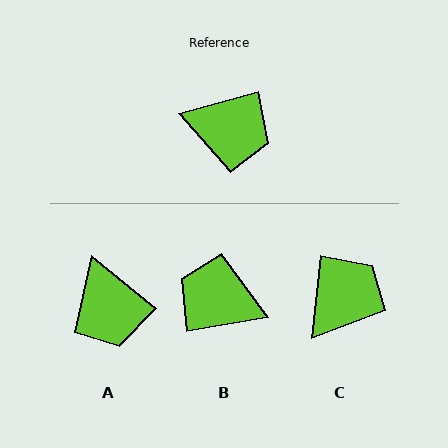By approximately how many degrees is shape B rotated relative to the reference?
Approximately 174 degrees counter-clockwise.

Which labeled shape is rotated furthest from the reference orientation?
B, about 174 degrees away.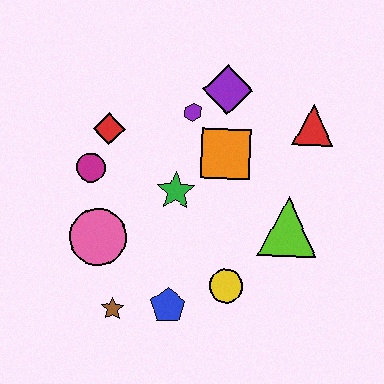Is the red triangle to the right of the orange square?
Yes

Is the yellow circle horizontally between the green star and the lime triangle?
Yes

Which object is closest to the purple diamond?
The purple hexagon is closest to the purple diamond.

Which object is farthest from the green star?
The red triangle is farthest from the green star.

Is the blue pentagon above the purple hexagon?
No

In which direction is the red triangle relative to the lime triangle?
The red triangle is above the lime triangle.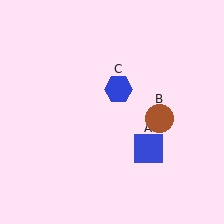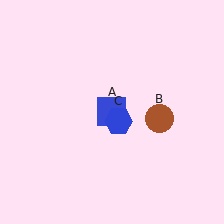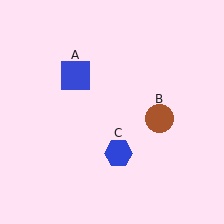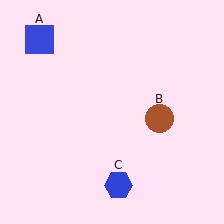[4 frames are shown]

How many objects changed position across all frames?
2 objects changed position: blue square (object A), blue hexagon (object C).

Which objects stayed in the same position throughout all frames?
Brown circle (object B) remained stationary.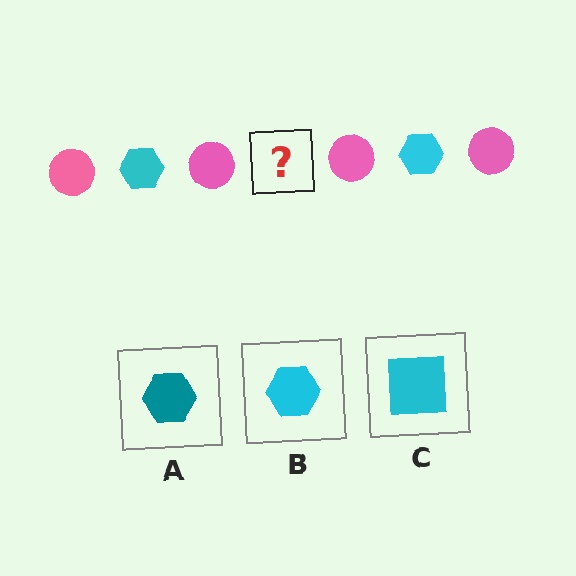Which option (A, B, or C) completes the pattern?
B.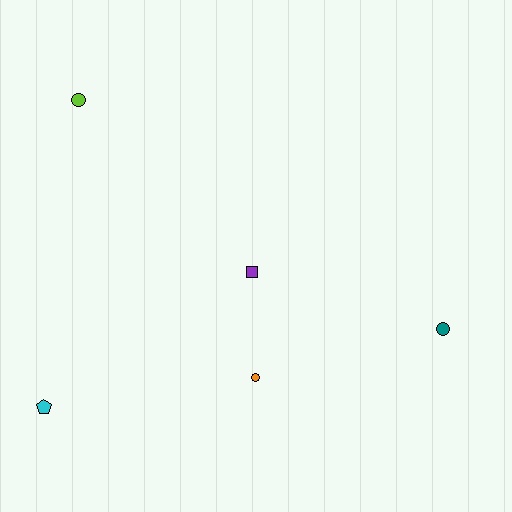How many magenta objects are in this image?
There are no magenta objects.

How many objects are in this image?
There are 5 objects.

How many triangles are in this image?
There are no triangles.